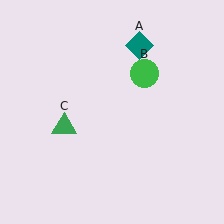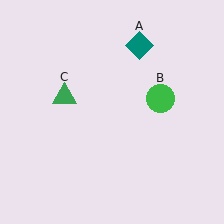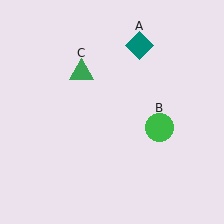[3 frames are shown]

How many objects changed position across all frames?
2 objects changed position: green circle (object B), green triangle (object C).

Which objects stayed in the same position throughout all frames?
Teal diamond (object A) remained stationary.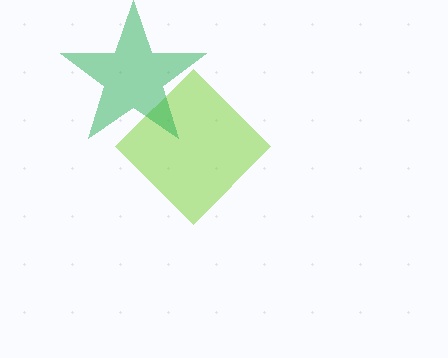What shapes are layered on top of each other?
The layered shapes are: a lime diamond, a green star.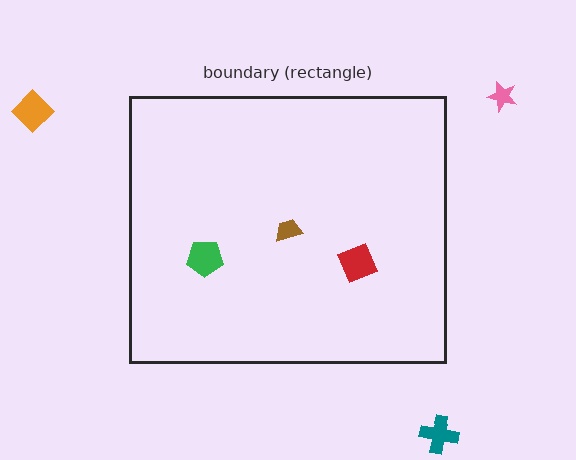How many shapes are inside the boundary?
3 inside, 3 outside.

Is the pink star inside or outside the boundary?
Outside.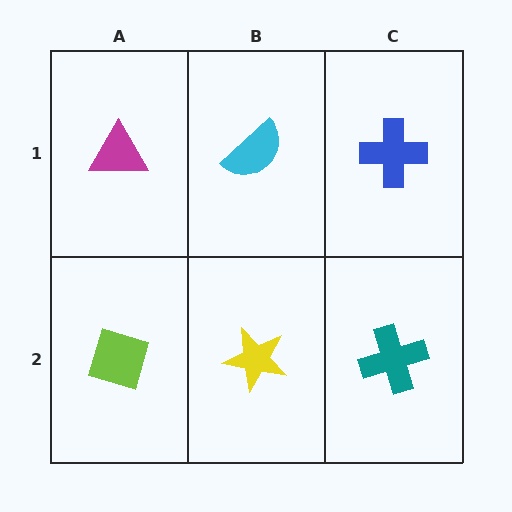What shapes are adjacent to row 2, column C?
A blue cross (row 1, column C), a yellow star (row 2, column B).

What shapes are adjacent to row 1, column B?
A yellow star (row 2, column B), a magenta triangle (row 1, column A), a blue cross (row 1, column C).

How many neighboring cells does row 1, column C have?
2.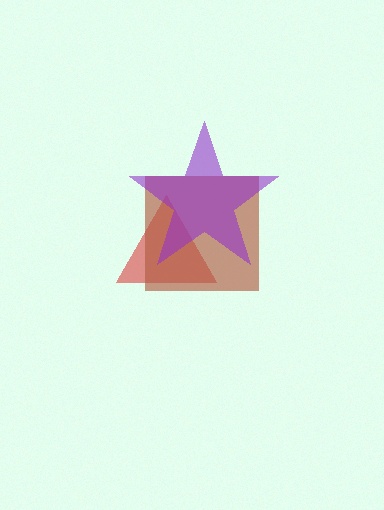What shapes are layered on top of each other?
The layered shapes are: a red triangle, a brown square, a purple star.